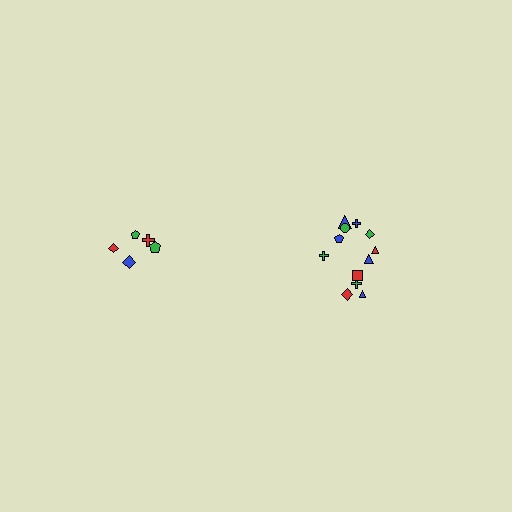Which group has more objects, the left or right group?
The right group.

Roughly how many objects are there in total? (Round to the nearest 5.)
Roughly 15 objects in total.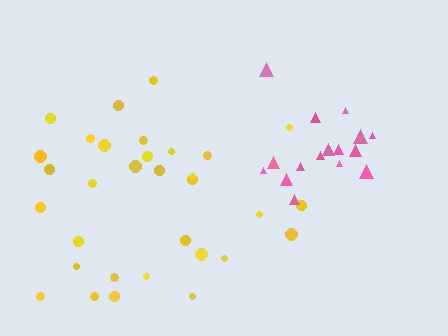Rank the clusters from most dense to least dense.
pink, yellow.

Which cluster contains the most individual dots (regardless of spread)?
Yellow (32).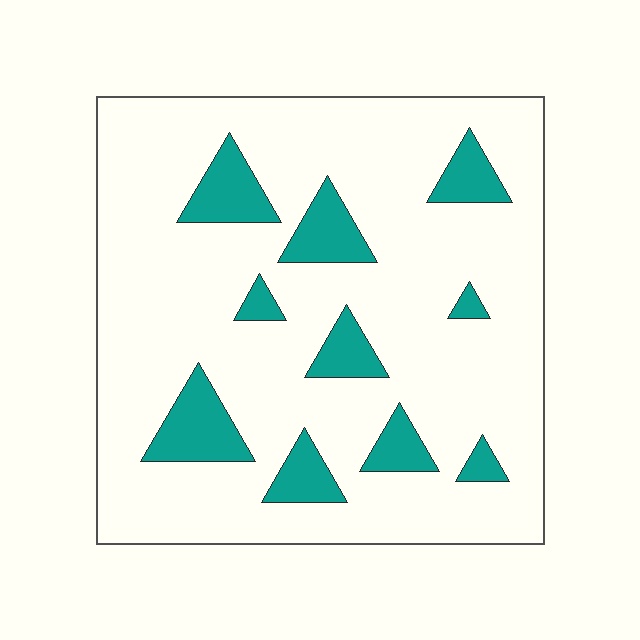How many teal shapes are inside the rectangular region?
10.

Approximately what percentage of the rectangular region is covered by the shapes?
Approximately 15%.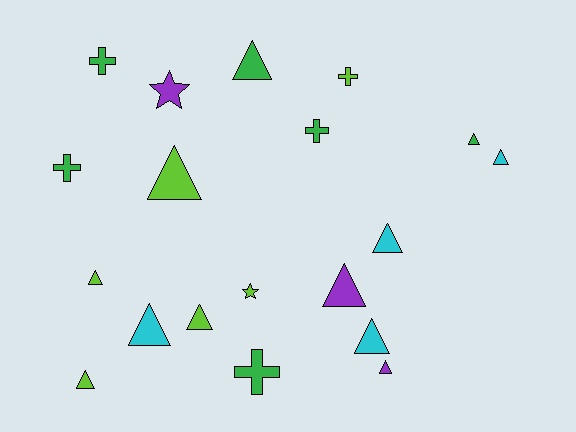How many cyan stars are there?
There are no cyan stars.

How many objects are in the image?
There are 19 objects.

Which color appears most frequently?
Lime, with 6 objects.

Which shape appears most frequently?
Triangle, with 12 objects.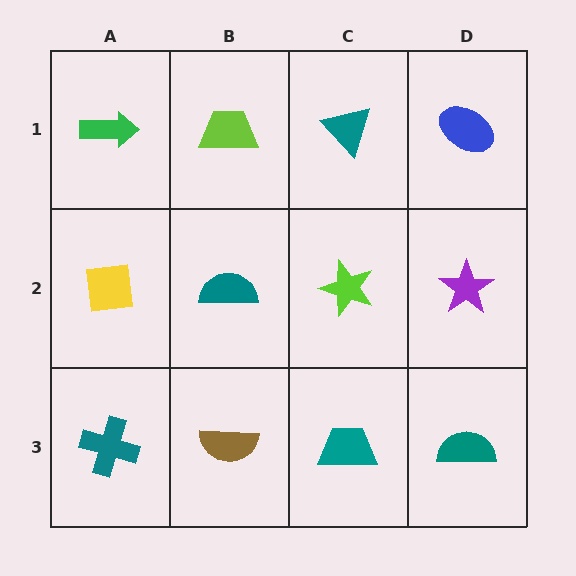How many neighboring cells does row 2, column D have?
3.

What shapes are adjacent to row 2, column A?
A green arrow (row 1, column A), a teal cross (row 3, column A), a teal semicircle (row 2, column B).